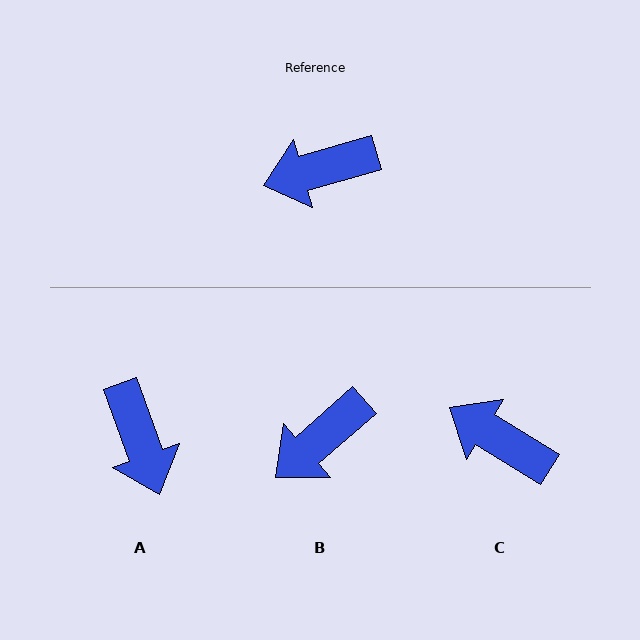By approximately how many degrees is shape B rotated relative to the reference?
Approximately 25 degrees counter-clockwise.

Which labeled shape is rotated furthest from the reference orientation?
A, about 93 degrees away.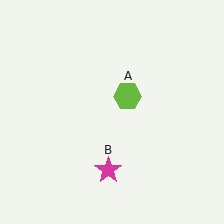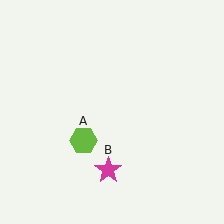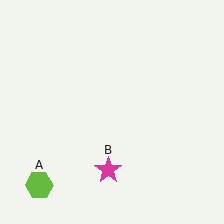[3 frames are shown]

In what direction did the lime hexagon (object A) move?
The lime hexagon (object A) moved down and to the left.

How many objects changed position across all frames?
1 object changed position: lime hexagon (object A).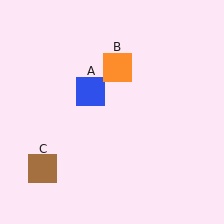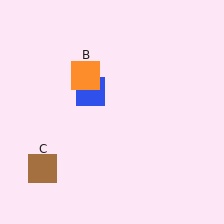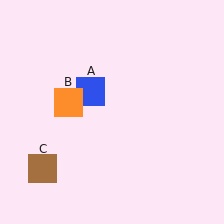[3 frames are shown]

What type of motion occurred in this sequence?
The orange square (object B) rotated counterclockwise around the center of the scene.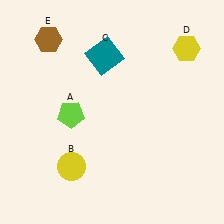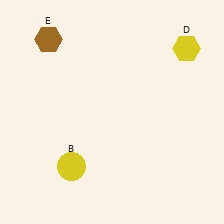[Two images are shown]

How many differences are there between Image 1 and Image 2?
There are 2 differences between the two images.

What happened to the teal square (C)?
The teal square (C) was removed in Image 2. It was in the top-left area of Image 1.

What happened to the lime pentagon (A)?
The lime pentagon (A) was removed in Image 2. It was in the bottom-left area of Image 1.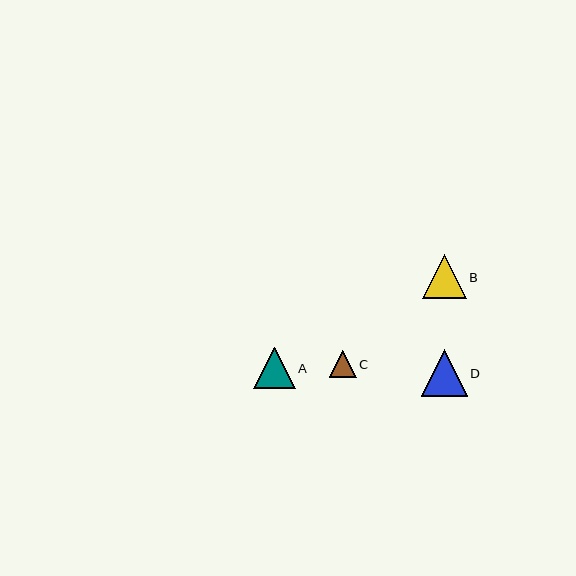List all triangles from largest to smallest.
From largest to smallest: D, B, A, C.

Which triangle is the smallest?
Triangle C is the smallest with a size of approximately 27 pixels.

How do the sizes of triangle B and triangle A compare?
Triangle B and triangle A are approximately the same size.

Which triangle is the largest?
Triangle D is the largest with a size of approximately 46 pixels.